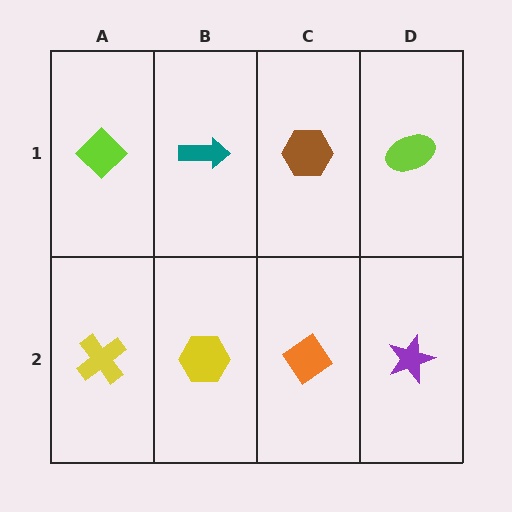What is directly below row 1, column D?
A purple star.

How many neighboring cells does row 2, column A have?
2.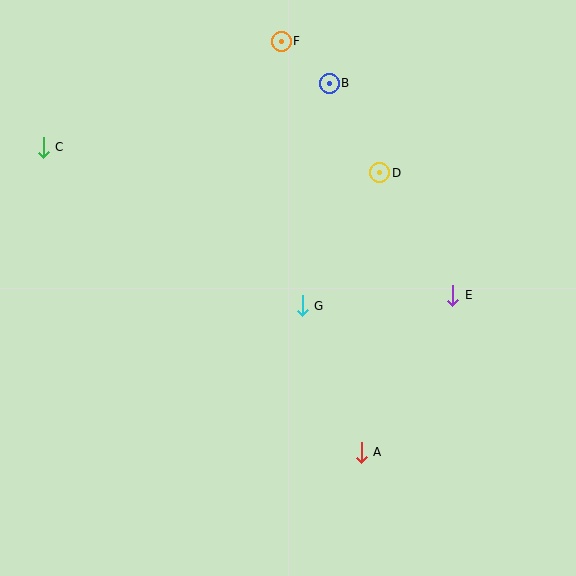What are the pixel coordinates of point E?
Point E is at (453, 296).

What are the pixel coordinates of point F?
Point F is at (281, 41).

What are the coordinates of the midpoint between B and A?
The midpoint between B and A is at (345, 268).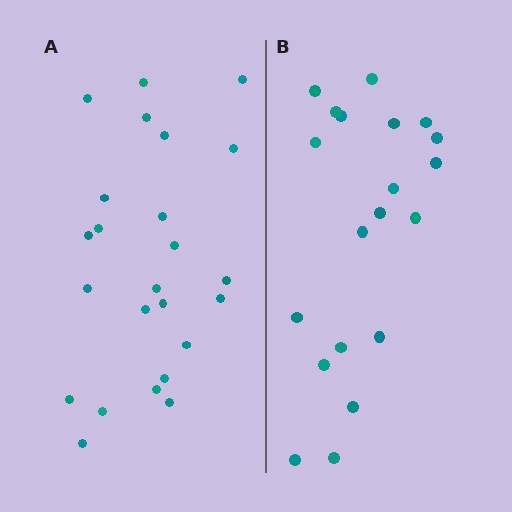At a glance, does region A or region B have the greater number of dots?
Region A (the left region) has more dots.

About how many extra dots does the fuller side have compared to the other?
Region A has about 4 more dots than region B.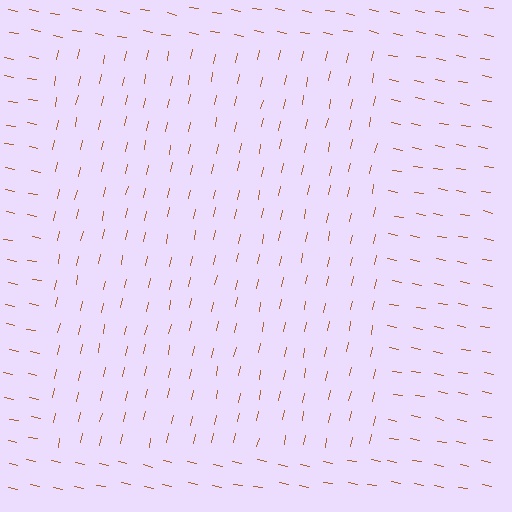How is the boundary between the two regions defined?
The boundary is defined purely by a change in line orientation (approximately 89 degrees difference). All lines are the same color and thickness.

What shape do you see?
I see a rectangle.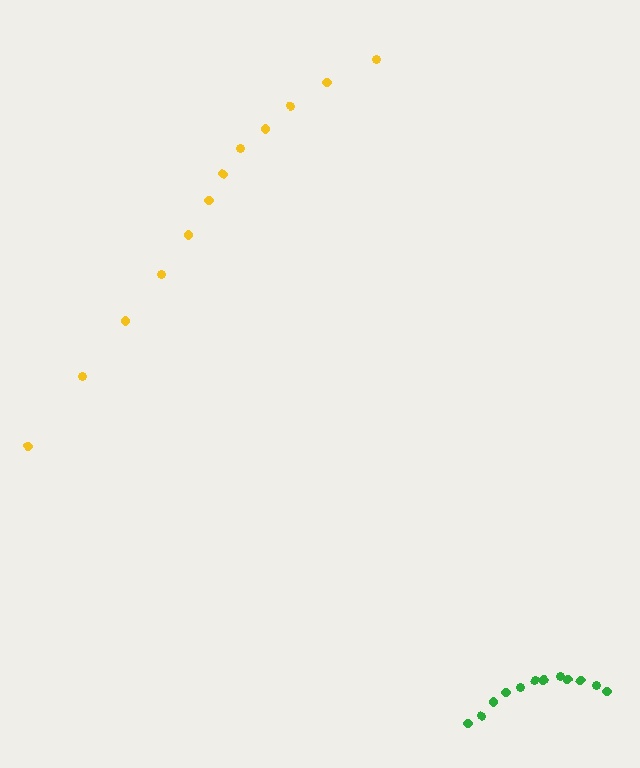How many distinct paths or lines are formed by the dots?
There are 2 distinct paths.